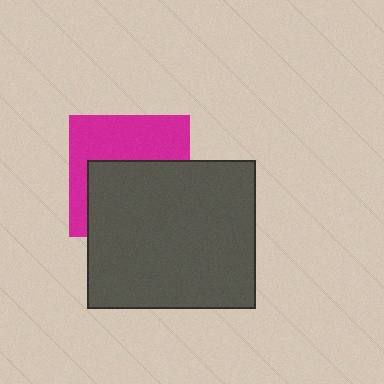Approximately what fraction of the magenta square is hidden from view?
Roughly 54% of the magenta square is hidden behind the dark gray rectangle.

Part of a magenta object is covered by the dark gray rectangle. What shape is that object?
It is a square.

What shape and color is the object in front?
The object in front is a dark gray rectangle.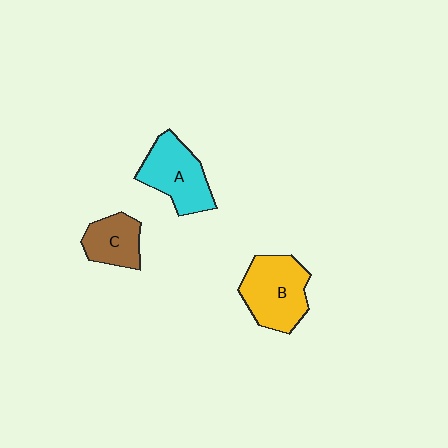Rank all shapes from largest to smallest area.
From largest to smallest: B (yellow), A (cyan), C (brown).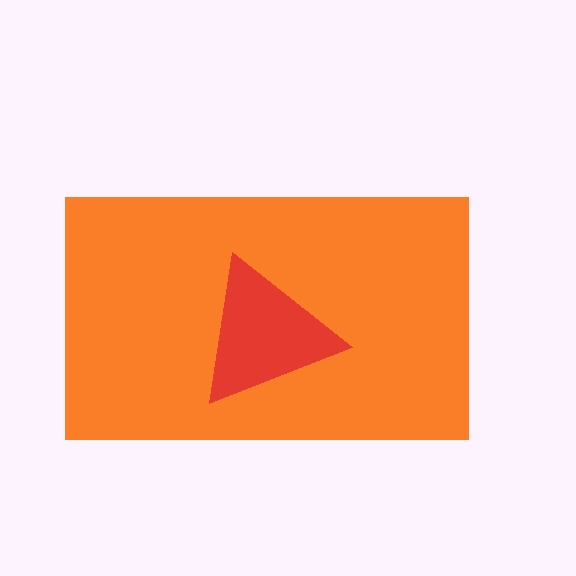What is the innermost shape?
The red triangle.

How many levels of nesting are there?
2.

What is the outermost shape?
The orange rectangle.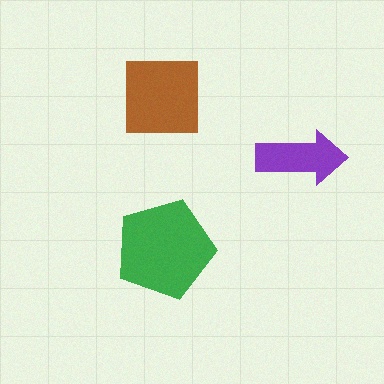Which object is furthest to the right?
The purple arrow is rightmost.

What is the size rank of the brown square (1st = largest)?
2nd.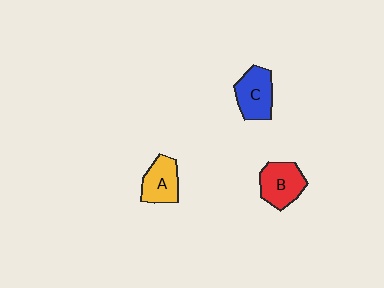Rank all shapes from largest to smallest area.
From largest to smallest: B (red), C (blue), A (yellow).